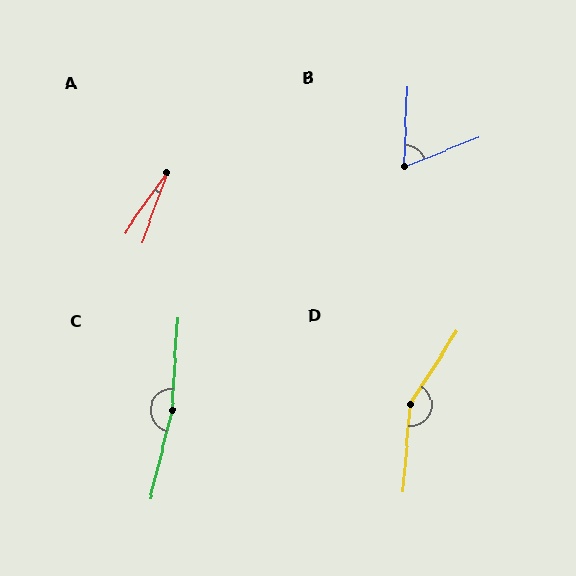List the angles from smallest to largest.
A (15°), B (66°), D (152°), C (169°).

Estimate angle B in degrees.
Approximately 66 degrees.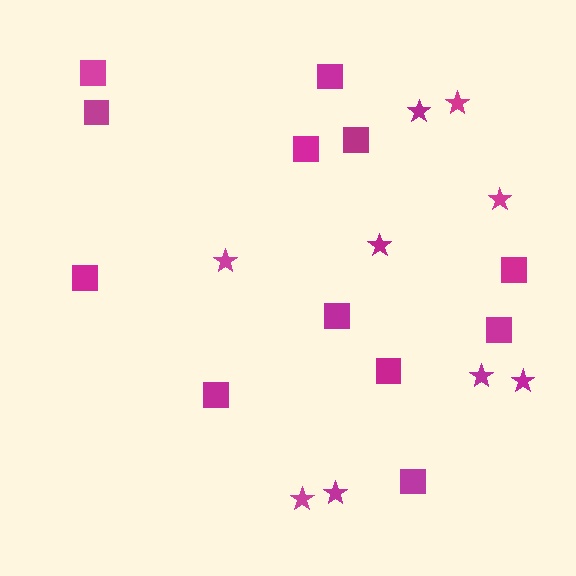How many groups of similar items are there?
There are 2 groups: one group of squares (12) and one group of stars (9).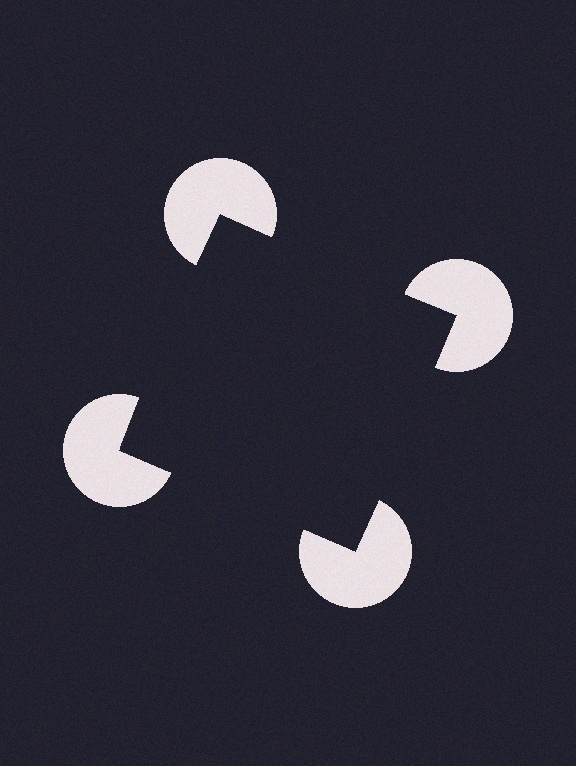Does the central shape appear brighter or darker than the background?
It typically appears slightly darker than the background, even though no actual brightness change is drawn.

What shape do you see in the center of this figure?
An illusory square — its edges are inferred from the aligned wedge cuts in the pac-man discs, not physically drawn.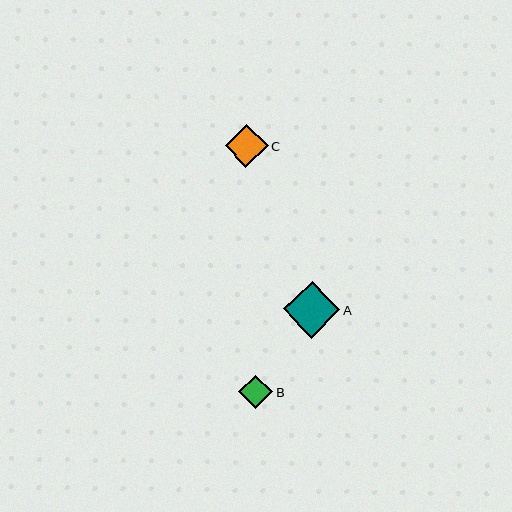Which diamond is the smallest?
Diamond B is the smallest with a size of approximately 34 pixels.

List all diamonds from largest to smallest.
From largest to smallest: A, C, B.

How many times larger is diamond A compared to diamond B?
Diamond A is approximately 1.7 times the size of diamond B.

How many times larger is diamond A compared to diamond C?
Diamond A is approximately 1.3 times the size of diamond C.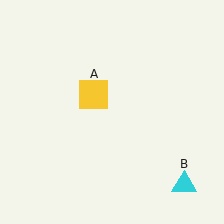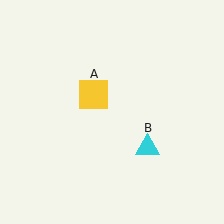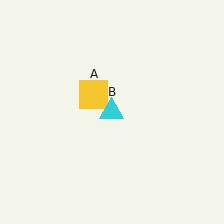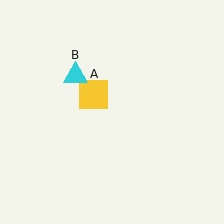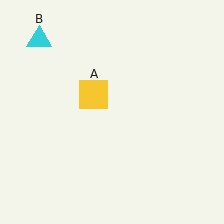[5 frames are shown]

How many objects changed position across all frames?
1 object changed position: cyan triangle (object B).